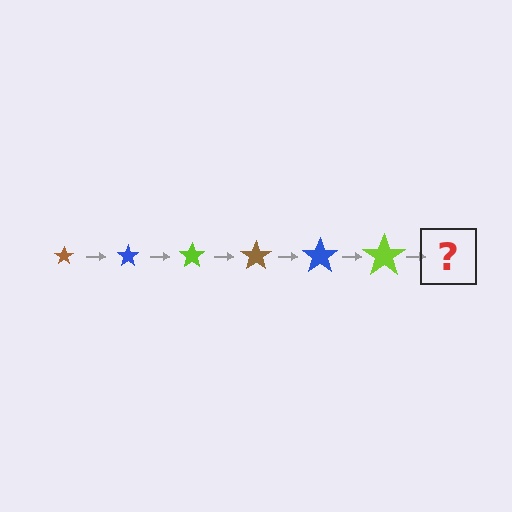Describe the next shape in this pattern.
It should be a brown star, larger than the previous one.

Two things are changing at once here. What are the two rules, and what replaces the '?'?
The two rules are that the star grows larger each step and the color cycles through brown, blue, and lime. The '?' should be a brown star, larger than the previous one.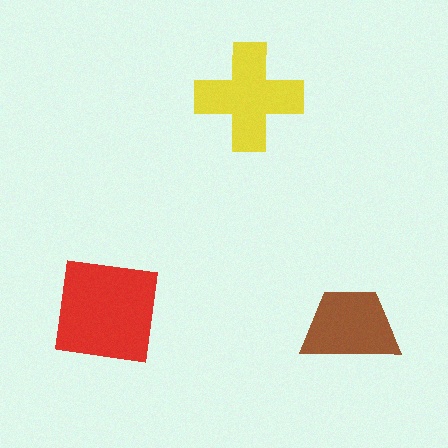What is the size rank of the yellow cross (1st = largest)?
2nd.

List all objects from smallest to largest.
The brown trapezoid, the yellow cross, the red square.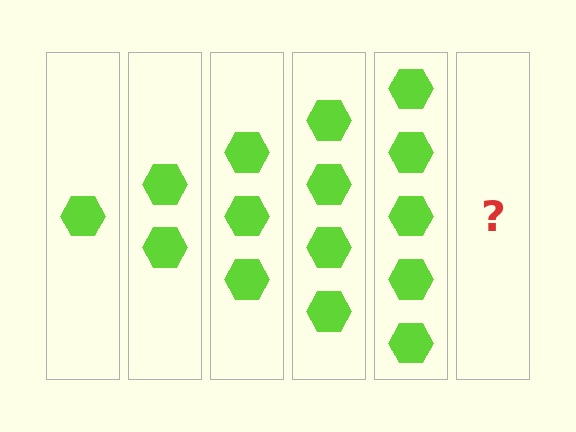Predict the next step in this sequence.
The next step is 6 hexagons.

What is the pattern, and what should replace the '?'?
The pattern is that each step adds one more hexagon. The '?' should be 6 hexagons.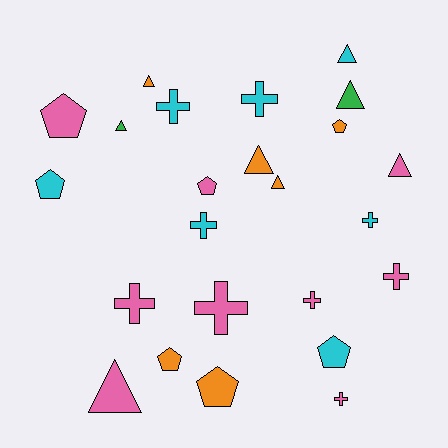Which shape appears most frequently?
Cross, with 9 objects.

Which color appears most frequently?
Pink, with 9 objects.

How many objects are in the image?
There are 24 objects.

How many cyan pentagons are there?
There are 2 cyan pentagons.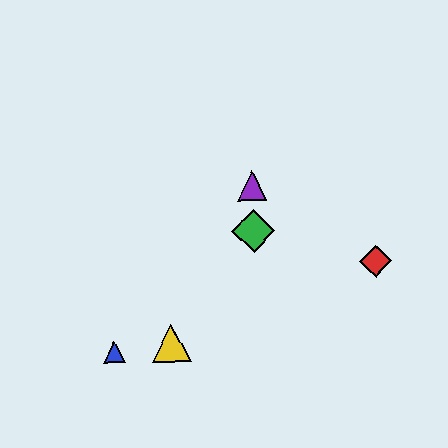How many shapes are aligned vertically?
2 shapes (the green diamond, the purple triangle) are aligned vertically.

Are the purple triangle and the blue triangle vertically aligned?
No, the purple triangle is at x≈252 and the blue triangle is at x≈114.